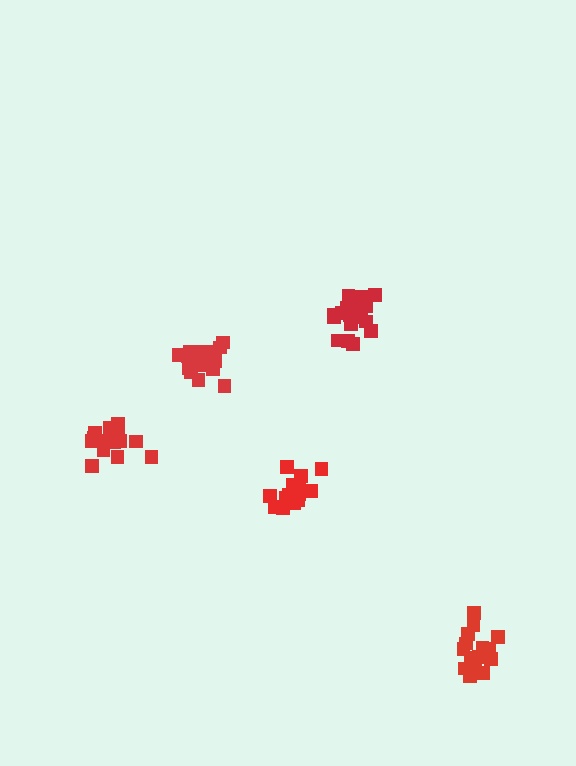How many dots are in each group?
Group 1: 19 dots, Group 2: 19 dots, Group 3: 17 dots, Group 4: 20 dots, Group 5: 21 dots (96 total).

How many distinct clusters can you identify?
There are 5 distinct clusters.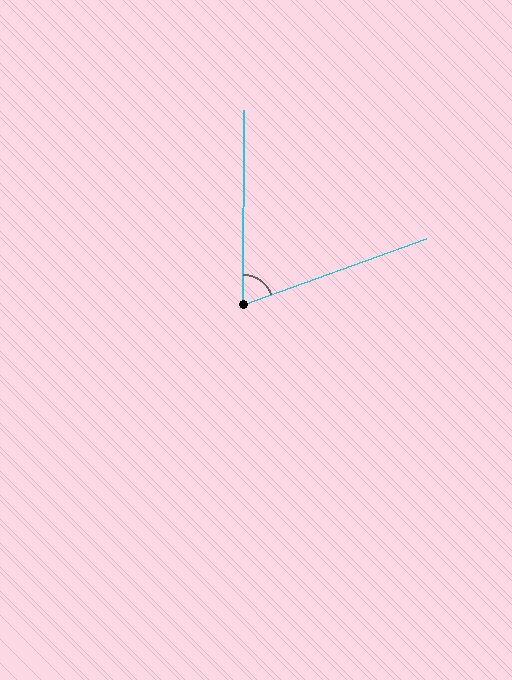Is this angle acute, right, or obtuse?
It is acute.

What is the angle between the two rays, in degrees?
Approximately 70 degrees.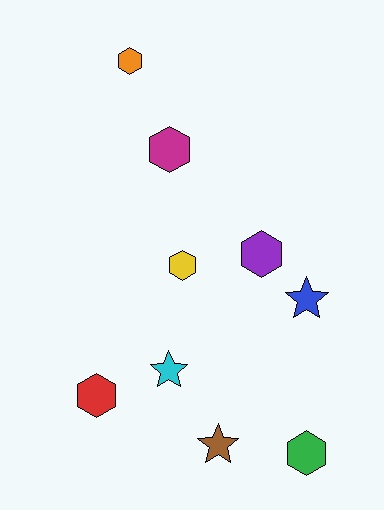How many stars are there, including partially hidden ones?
There are 3 stars.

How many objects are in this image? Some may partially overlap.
There are 9 objects.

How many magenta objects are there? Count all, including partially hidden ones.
There is 1 magenta object.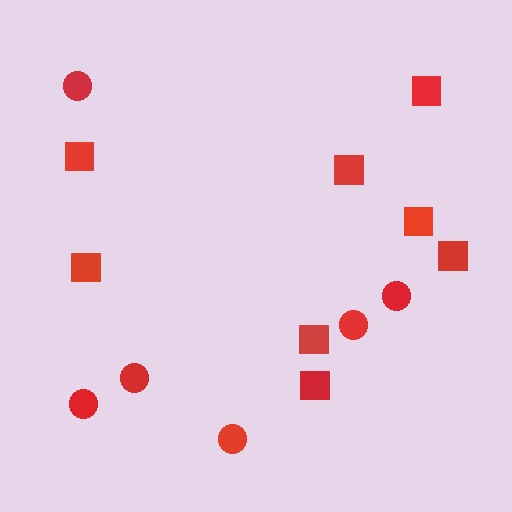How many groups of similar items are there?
There are 2 groups: one group of circles (6) and one group of squares (8).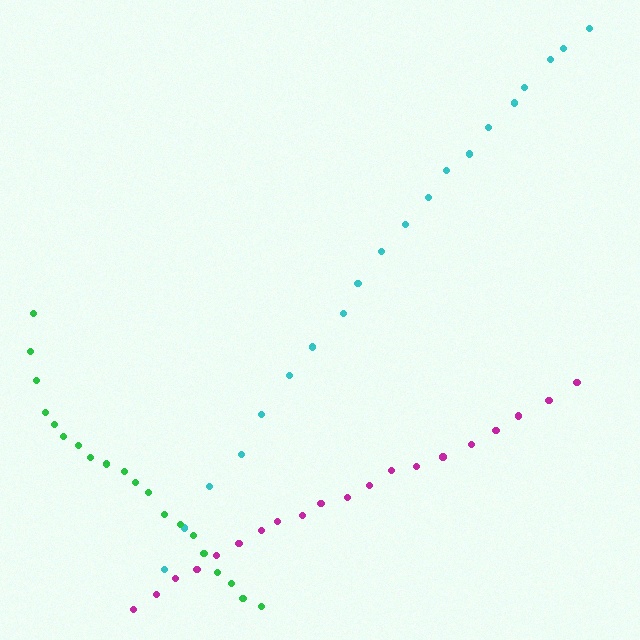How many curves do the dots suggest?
There are 3 distinct paths.